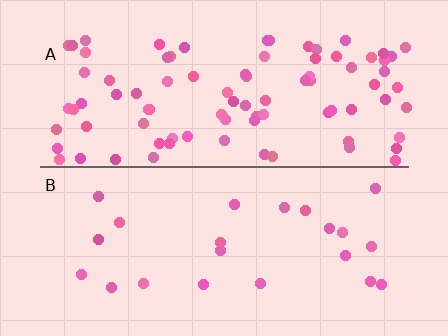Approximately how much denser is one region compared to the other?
Approximately 3.9× — region A over region B.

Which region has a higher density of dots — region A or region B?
A (the top).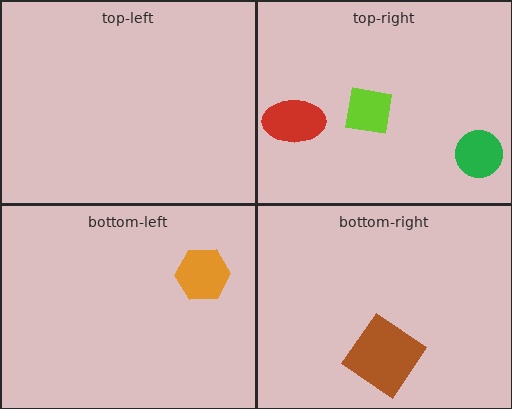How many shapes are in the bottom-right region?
1.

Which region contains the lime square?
The top-right region.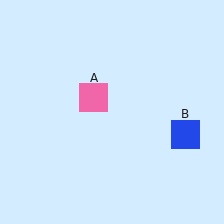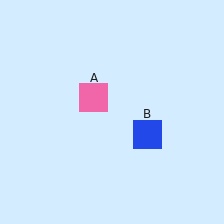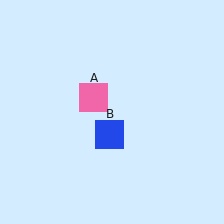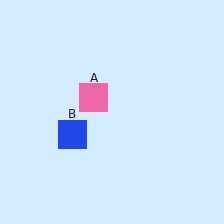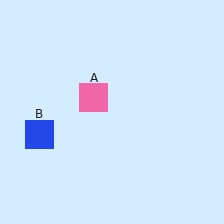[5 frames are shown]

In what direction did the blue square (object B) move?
The blue square (object B) moved left.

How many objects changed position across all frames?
1 object changed position: blue square (object B).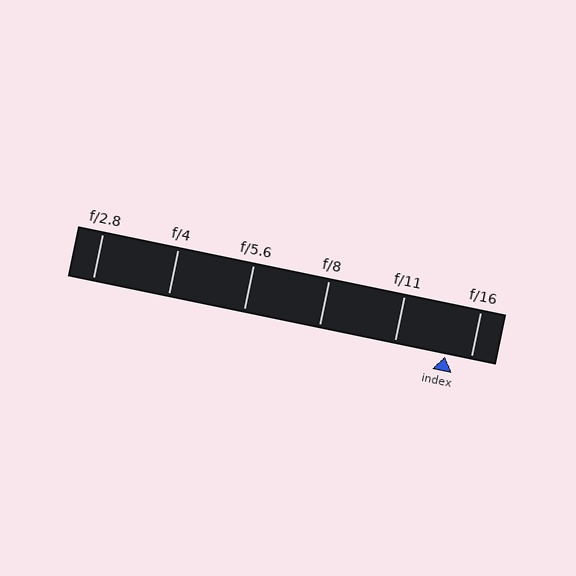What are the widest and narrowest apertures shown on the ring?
The widest aperture shown is f/2.8 and the narrowest is f/16.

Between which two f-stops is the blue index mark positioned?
The index mark is between f/11 and f/16.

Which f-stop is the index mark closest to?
The index mark is closest to f/16.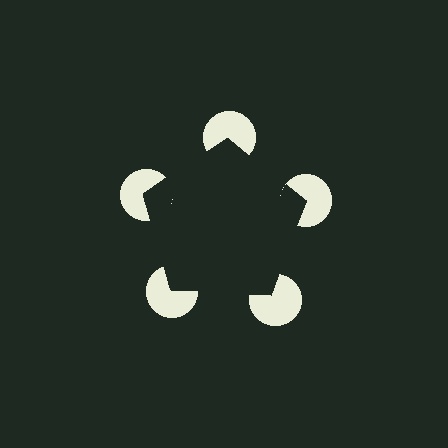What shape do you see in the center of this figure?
An illusory pentagon — its edges are inferred from the aligned wedge cuts in the pac-man discs, not physically drawn.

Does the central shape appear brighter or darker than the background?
It typically appears slightly darker than the background, even though no actual brightness change is drawn.